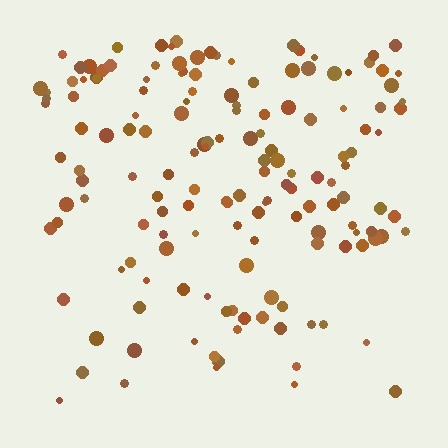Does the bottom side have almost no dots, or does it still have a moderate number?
Still a moderate number, just noticeably fewer than the top.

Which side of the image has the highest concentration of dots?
The top.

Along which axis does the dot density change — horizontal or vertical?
Vertical.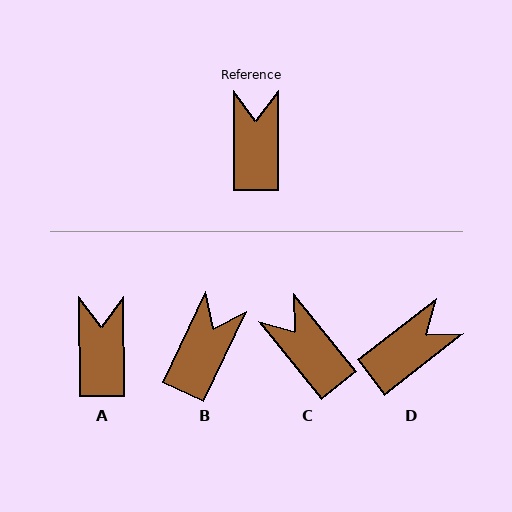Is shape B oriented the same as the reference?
No, it is off by about 25 degrees.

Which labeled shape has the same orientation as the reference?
A.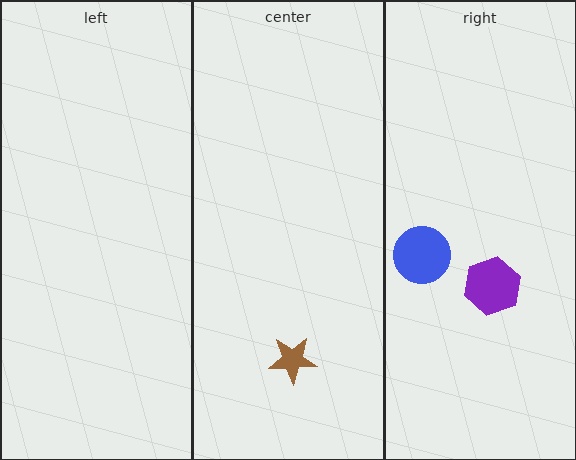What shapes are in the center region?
The brown star.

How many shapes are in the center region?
1.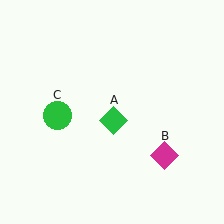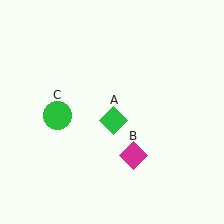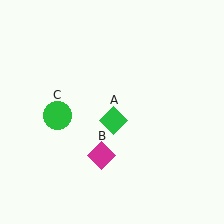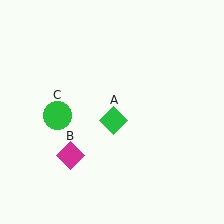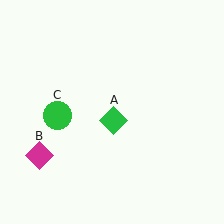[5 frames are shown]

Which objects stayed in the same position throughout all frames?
Green diamond (object A) and green circle (object C) remained stationary.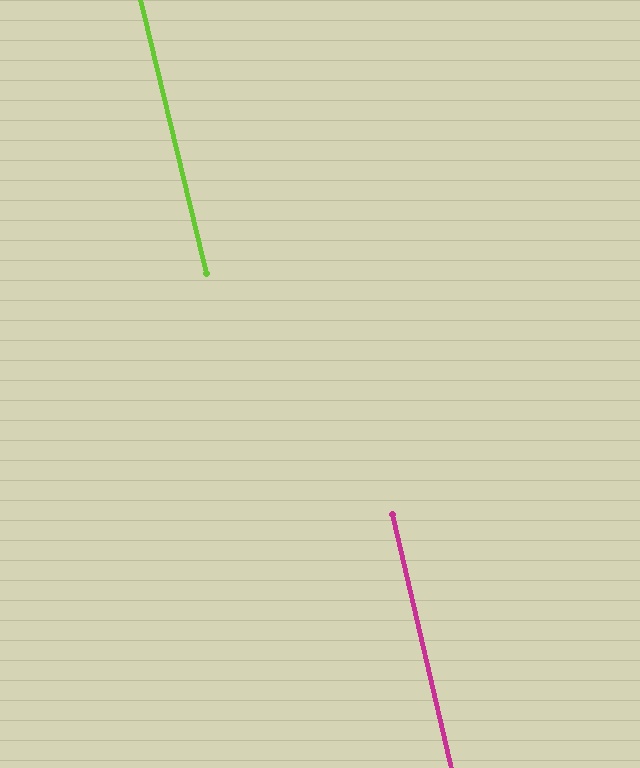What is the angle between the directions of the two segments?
Approximately 0 degrees.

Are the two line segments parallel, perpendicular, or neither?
Parallel — their directions differ by only 0.4°.